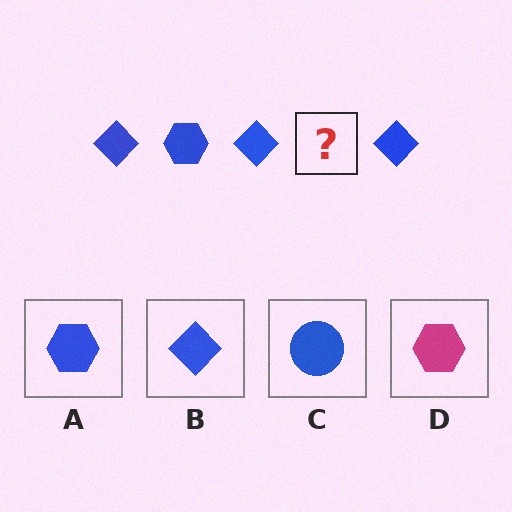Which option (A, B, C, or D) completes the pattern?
A.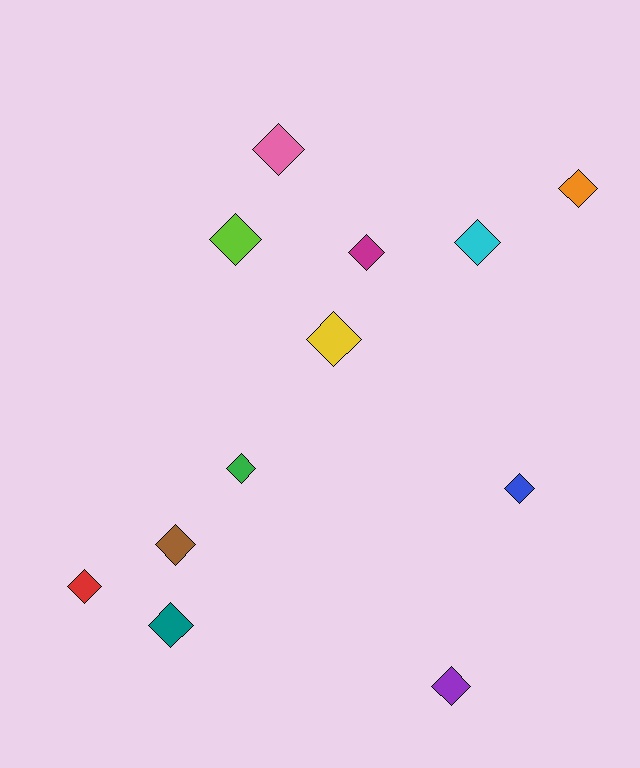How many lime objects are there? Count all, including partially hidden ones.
There is 1 lime object.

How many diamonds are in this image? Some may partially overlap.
There are 12 diamonds.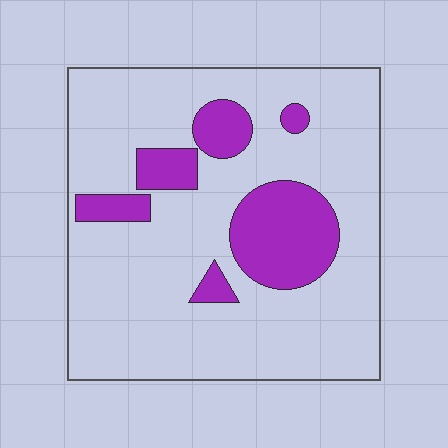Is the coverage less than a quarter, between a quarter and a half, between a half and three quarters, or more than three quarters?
Less than a quarter.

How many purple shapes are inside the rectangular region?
6.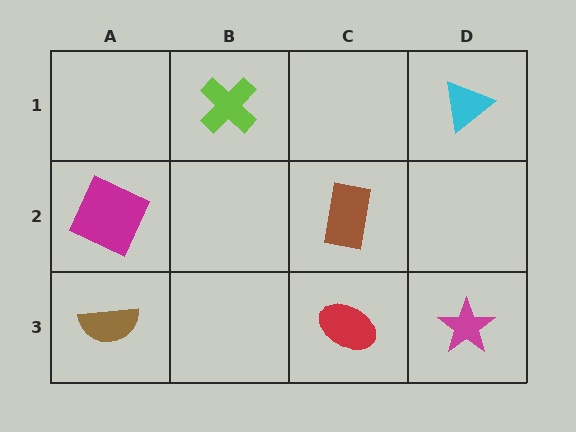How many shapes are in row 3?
3 shapes.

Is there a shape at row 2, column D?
No, that cell is empty.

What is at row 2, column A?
A magenta square.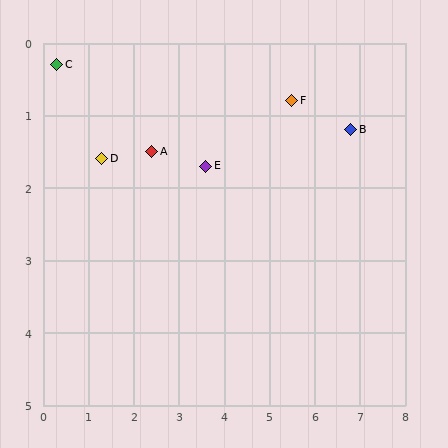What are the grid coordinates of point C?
Point C is at approximately (0.3, 0.3).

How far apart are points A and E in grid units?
Points A and E are about 1.2 grid units apart.